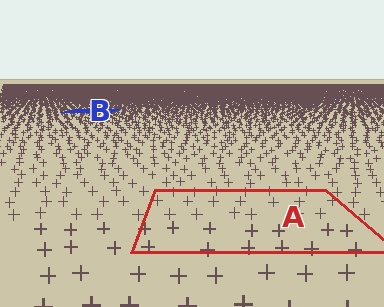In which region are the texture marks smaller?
The texture marks are smaller in region B, because it is farther away.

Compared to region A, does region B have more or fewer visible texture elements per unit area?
Region B has more texture elements per unit area — they are packed more densely because it is farther away.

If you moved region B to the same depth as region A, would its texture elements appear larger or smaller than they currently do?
They would appear larger. At a closer depth, the same texture elements are projected at a bigger on-screen size.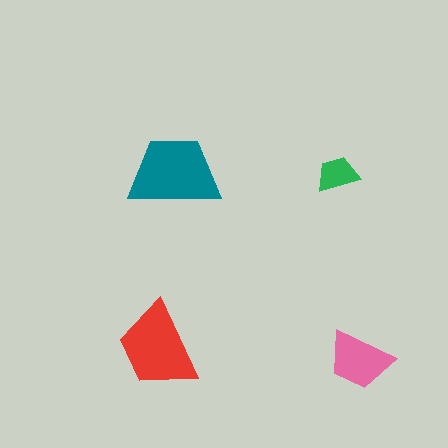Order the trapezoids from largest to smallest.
the teal one, the red one, the pink one, the green one.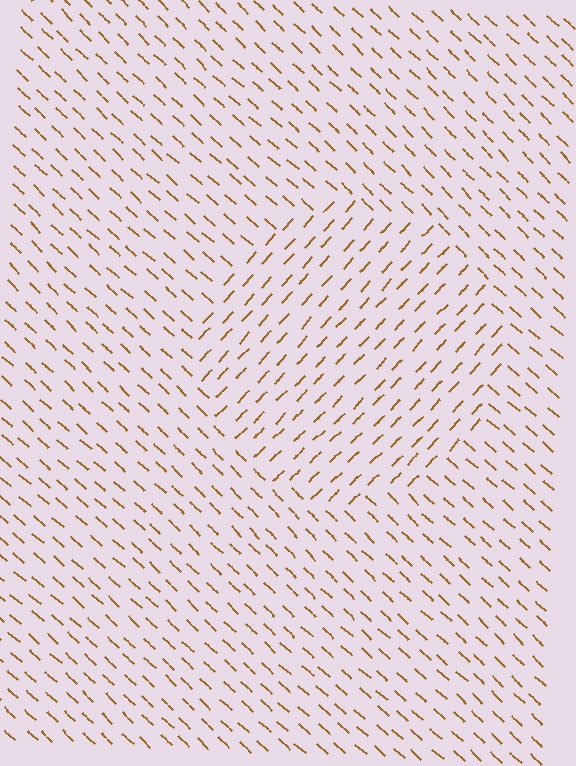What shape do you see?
I see a circle.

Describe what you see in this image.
The image is filled with small brown line segments. A circle region in the image has lines oriented differently from the surrounding lines, creating a visible texture boundary.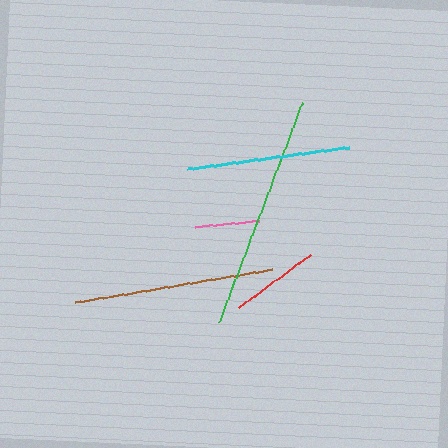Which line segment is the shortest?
The pink line is the shortest at approximately 64 pixels.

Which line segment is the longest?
The green line is the longest at approximately 235 pixels.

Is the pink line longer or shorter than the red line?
The red line is longer than the pink line.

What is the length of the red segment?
The red segment is approximately 89 pixels long.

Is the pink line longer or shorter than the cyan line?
The cyan line is longer than the pink line.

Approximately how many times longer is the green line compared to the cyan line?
The green line is approximately 1.4 times the length of the cyan line.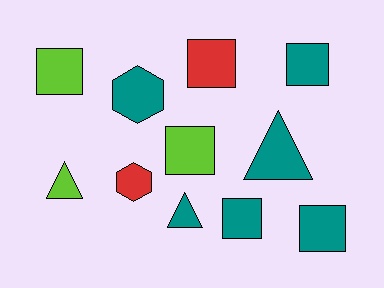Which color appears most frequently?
Teal, with 6 objects.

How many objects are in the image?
There are 11 objects.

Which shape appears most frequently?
Square, with 6 objects.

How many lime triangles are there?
There is 1 lime triangle.